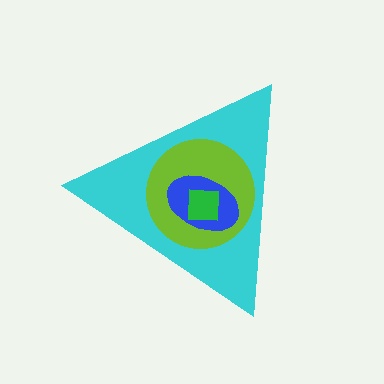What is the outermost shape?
The cyan triangle.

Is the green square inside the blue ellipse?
Yes.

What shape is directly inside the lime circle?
The blue ellipse.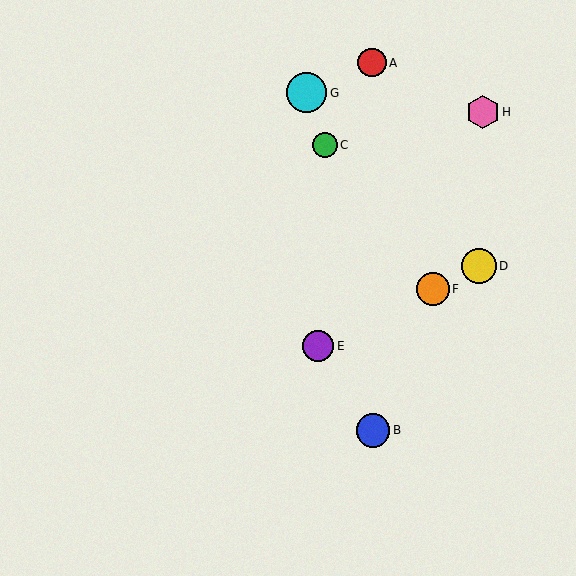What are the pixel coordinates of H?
Object H is at (483, 112).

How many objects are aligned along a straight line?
3 objects (D, E, F) are aligned along a straight line.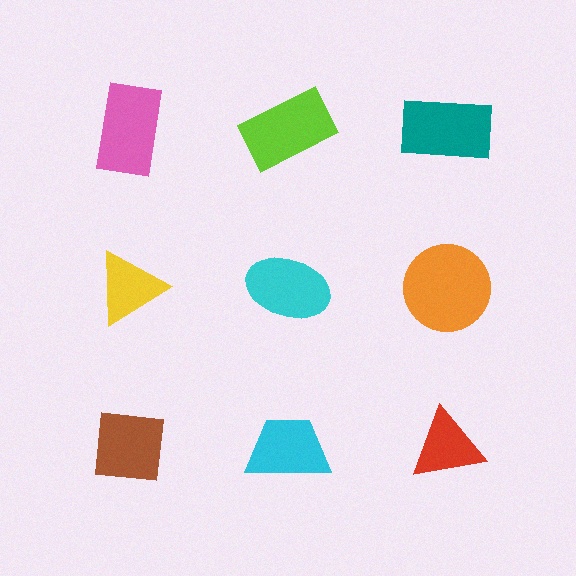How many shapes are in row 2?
3 shapes.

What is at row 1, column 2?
A lime rectangle.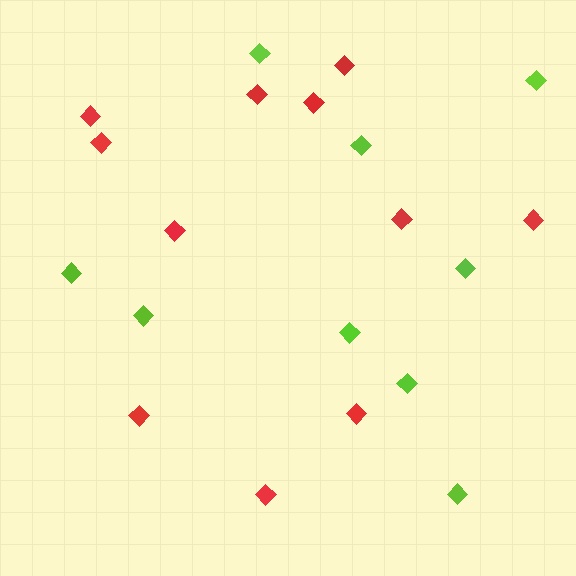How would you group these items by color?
There are 2 groups: one group of lime diamonds (9) and one group of red diamonds (11).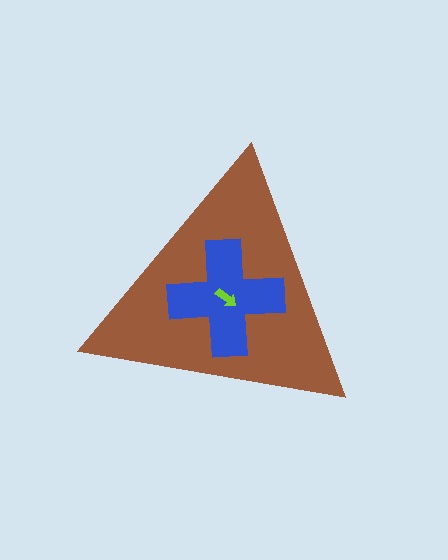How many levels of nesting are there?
3.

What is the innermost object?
The lime arrow.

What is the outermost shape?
The brown triangle.